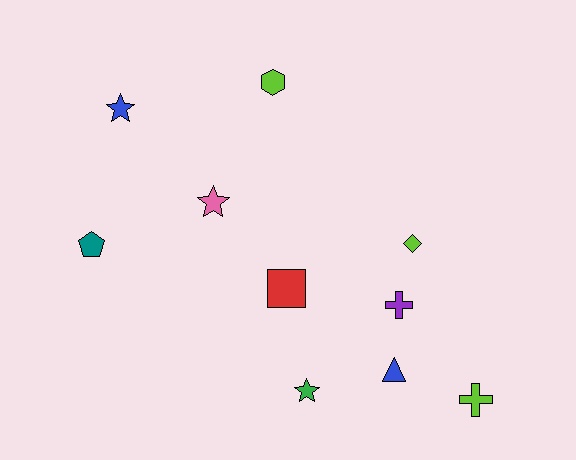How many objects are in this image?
There are 10 objects.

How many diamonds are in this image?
There is 1 diamond.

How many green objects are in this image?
There is 1 green object.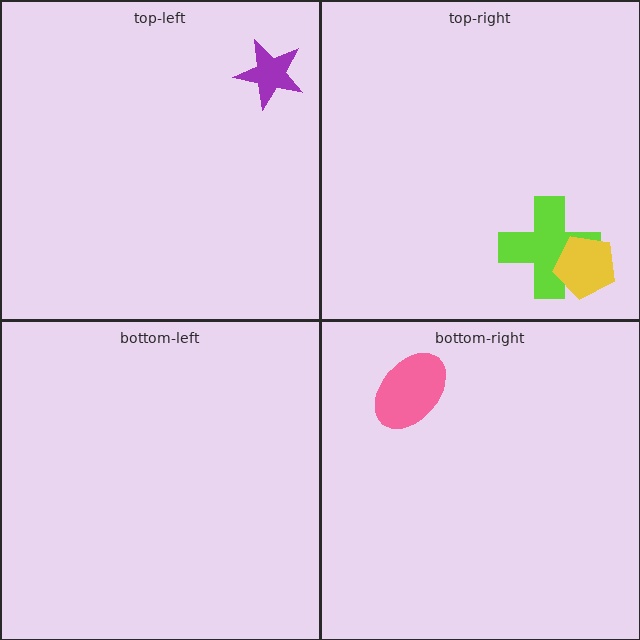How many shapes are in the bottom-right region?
1.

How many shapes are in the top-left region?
1.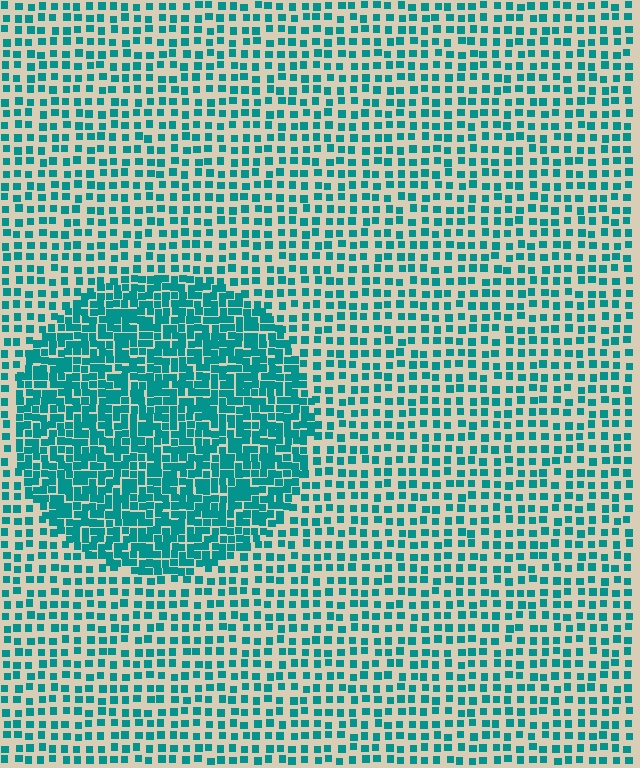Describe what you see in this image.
The image contains small teal elements arranged at two different densities. A circle-shaped region is visible where the elements are more densely packed than the surrounding area.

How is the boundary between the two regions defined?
The boundary is defined by a change in element density (approximately 2.2x ratio). All elements are the same color, size, and shape.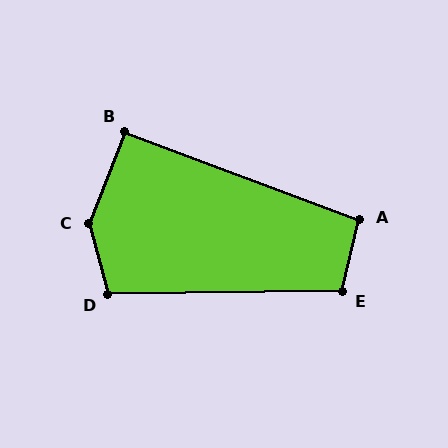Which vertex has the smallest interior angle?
B, at approximately 91 degrees.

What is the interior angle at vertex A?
Approximately 97 degrees (obtuse).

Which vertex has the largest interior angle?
C, at approximately 143 degrees.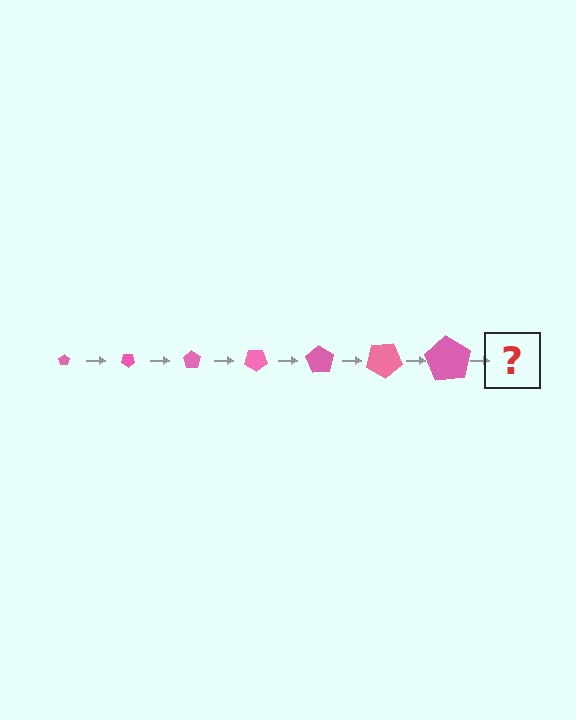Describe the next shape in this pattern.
It should be a pentagon, larger than the previous one and rotated 245 degrees from the start.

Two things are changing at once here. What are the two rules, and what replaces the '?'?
The two rules are that the pentagon grows larger each step and it rotates 35 degrees each step. The '?' should be a pentagon, larger than the previous one and rotated 245 degrees from the start.